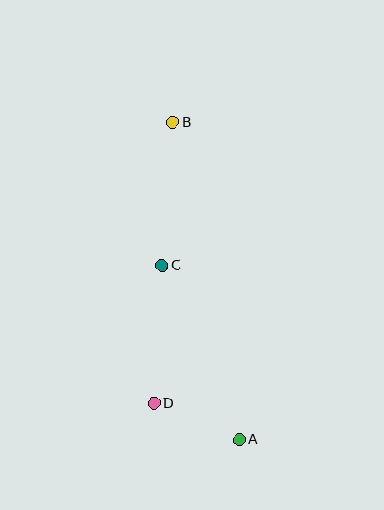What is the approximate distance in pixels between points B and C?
The distance between B and C is approximately 143 pixels.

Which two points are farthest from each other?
Points A and B are farthest from each other.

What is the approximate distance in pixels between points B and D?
The distance between B and D is approximately 282 pixels.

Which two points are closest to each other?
Points A and D are closest to each other.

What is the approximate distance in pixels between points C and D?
The distance between C and D is approximately 138 pixels.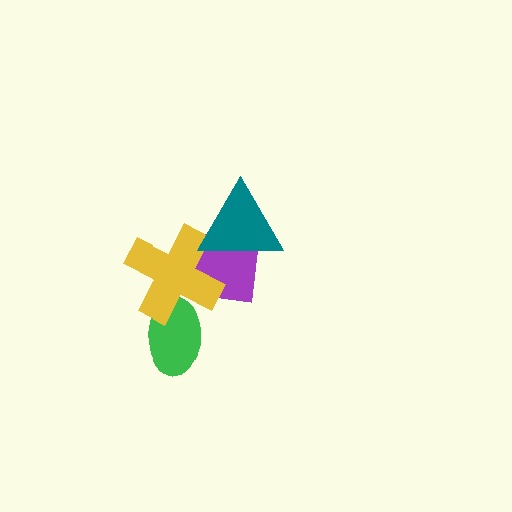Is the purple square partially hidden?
Yes, it is partially covered by another shape.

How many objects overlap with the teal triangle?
2 objects overlap with the teal triangle.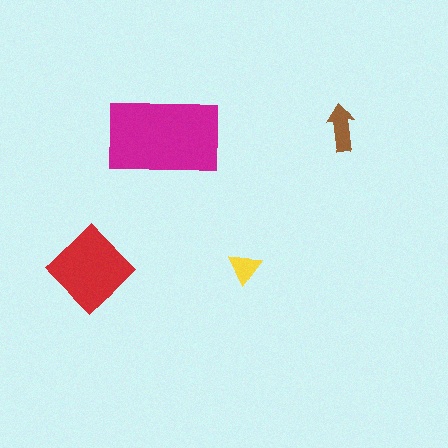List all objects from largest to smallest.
The magenta rectangle, the red diamond, the brown arrow, the yellow triangle.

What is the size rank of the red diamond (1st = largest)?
2nd.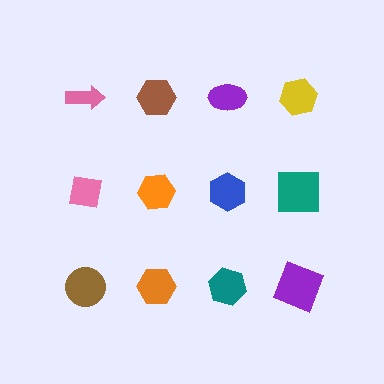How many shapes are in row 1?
4 shapes.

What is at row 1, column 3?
A purple ellipse.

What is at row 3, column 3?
A teal hexagon.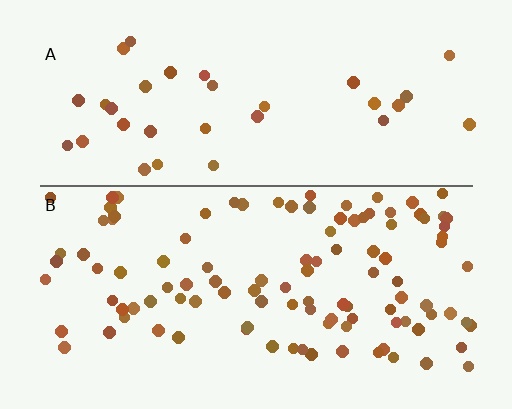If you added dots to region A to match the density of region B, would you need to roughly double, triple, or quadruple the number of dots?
Approximately triple.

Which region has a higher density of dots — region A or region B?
B (the bottom).